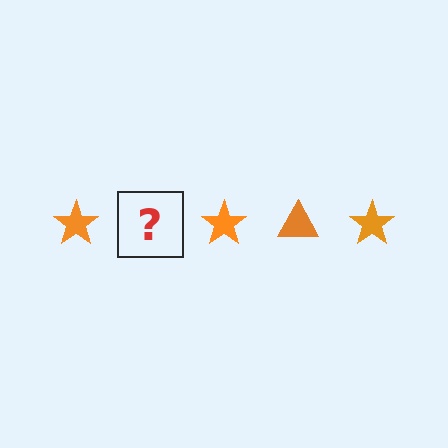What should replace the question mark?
The question mark should be replaced with an orange triangle.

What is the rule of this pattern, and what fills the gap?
The rule is that the pattern cycles through star, triangle shapes in orange. The gap should be filled with an orange triangle.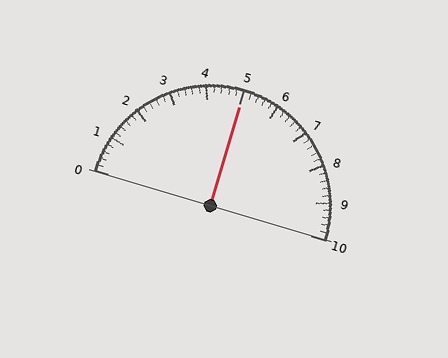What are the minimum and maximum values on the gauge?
The gauge ranges from 0 to 10.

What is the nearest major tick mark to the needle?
The nearest major tick mark is 5.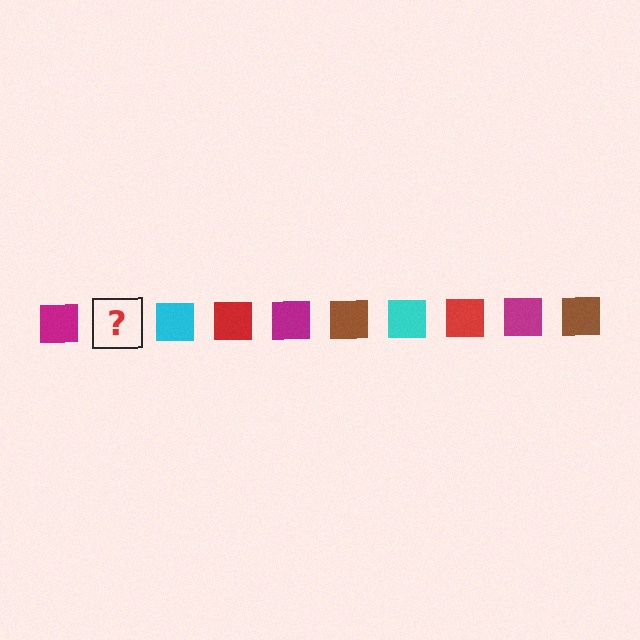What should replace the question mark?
The question mark should be replaced with a brown square.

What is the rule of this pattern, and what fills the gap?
The rule is that the pattern cycles through magenta, brown, cyan, red squares. The gap should be filled with a brown square.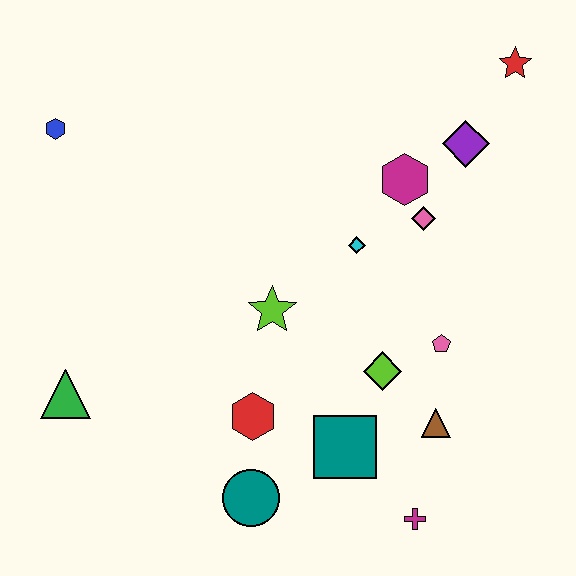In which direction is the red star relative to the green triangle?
The red star is to the right of the green triangle.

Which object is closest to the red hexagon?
The teal circle is closest to the red hexagon.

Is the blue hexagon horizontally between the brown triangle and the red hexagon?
No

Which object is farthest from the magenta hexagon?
The green triangle is farthest from the magenta hexagon.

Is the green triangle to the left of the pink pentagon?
Yes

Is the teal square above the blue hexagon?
No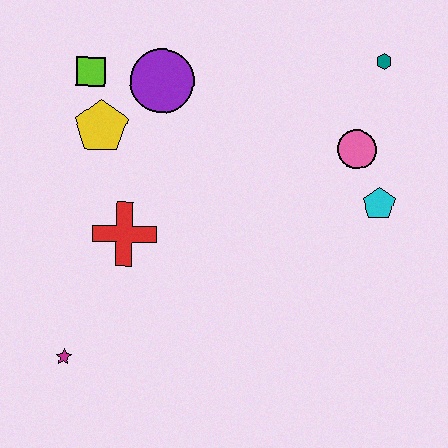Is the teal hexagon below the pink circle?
No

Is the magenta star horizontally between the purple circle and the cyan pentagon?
No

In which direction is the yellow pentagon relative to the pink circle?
The yellow pentagon is to the left of the pink circle.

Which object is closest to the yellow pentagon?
The lime square is closest to the yellow pentagon.